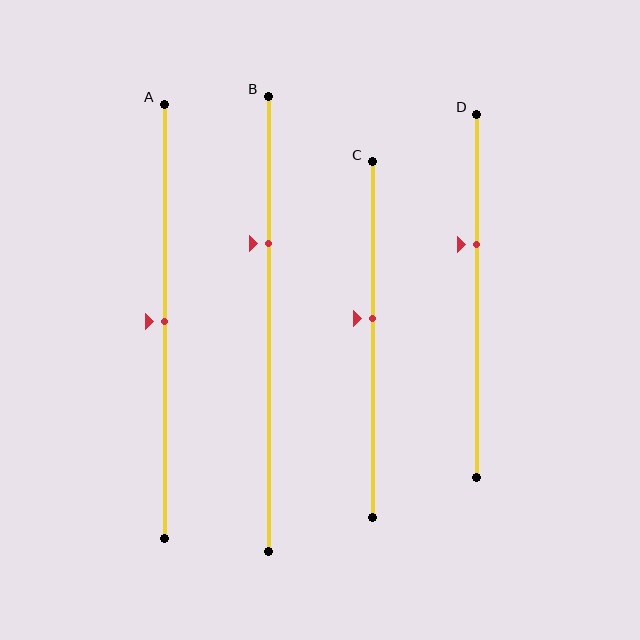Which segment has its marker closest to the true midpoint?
Segment A has its marker closest to the true midpoint.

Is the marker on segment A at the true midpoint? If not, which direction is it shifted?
Yes, the marker on segment A is at the true midpoint.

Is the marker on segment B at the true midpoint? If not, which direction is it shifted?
No, the marker on segment B is shifted upward by about 18% of the segment length.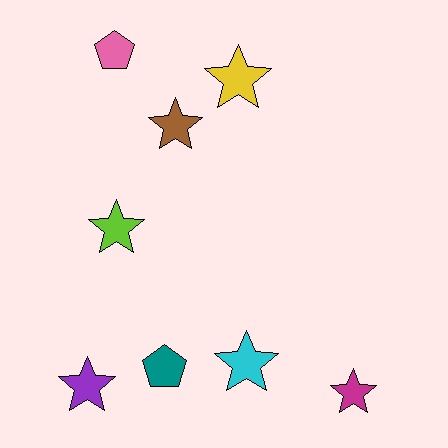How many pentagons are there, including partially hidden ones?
There are 2 pentagons.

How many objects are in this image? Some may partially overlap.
There are 8 objects.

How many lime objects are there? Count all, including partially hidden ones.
There is 1 lime object.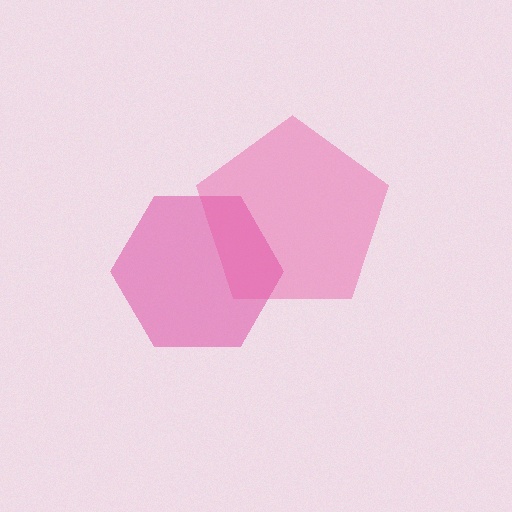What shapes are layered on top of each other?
The layered shapes are: a magenta hexagon, a pink pentagon.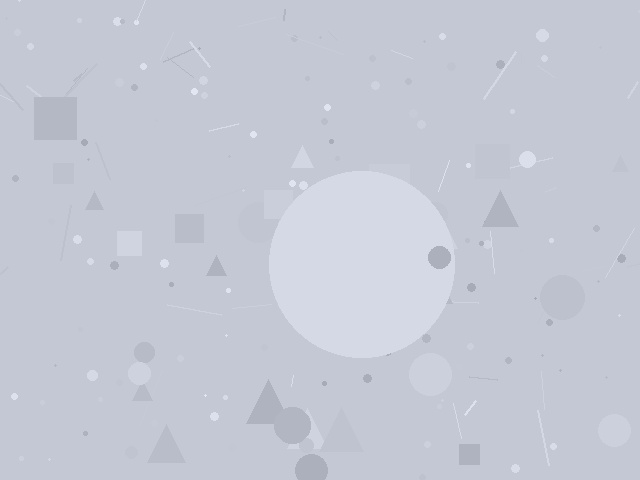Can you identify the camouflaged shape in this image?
The camouflaged shape is a circle.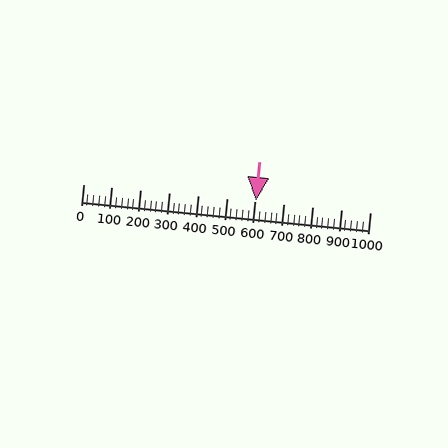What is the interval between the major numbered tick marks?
The major tick marks are spaced 100 units apart.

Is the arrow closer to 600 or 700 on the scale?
The arrow is closer to 600.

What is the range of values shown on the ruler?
The ruler shows values from 0 to 1000.